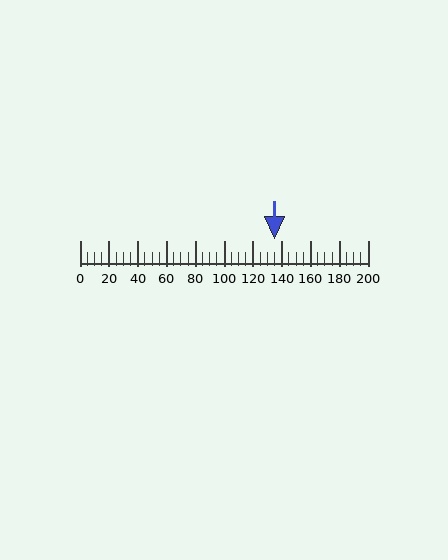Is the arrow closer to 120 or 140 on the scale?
The arrow is closer to 140.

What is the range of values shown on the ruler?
The ruler shows values from 0 to 200.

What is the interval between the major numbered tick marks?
The major tick marks are spaced 20 units apart.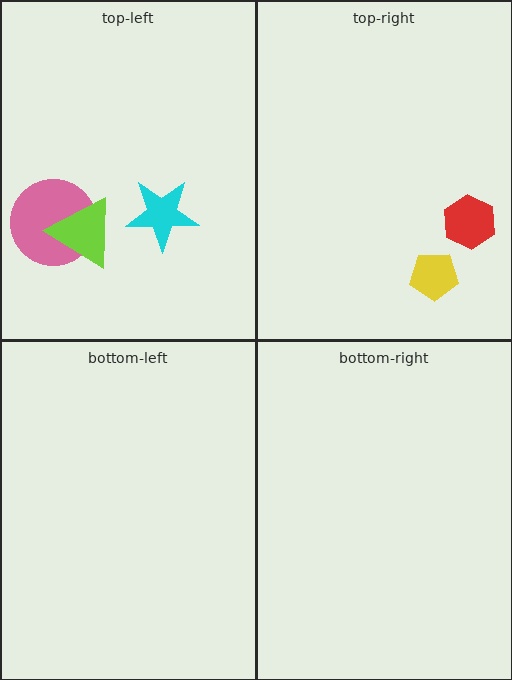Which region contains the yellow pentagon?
The top-right region.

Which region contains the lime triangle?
The top-left region.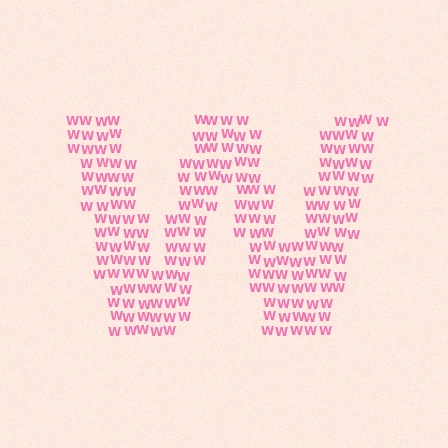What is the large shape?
The large shape is the letter W.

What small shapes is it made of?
It is made of small letter W's.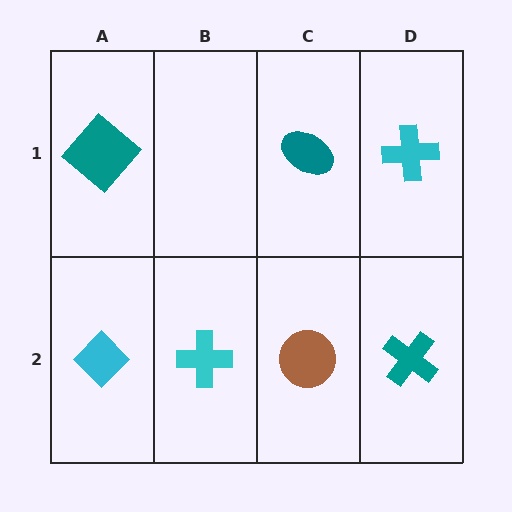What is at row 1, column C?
A teal ellipse.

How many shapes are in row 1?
3 shapes.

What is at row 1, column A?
A teal diamond.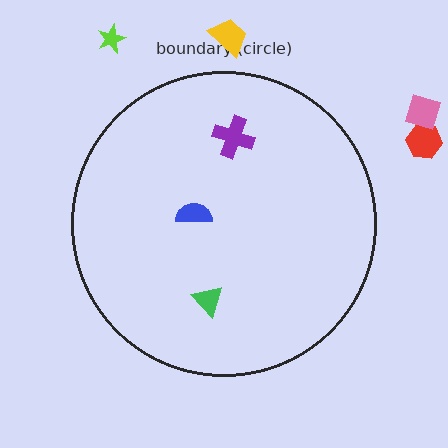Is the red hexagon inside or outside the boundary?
Outside.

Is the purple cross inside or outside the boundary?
Inside.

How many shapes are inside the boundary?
3 inside, 4 outside.